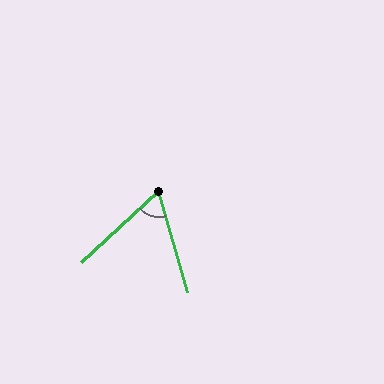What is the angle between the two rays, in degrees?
Approximately 63 degrees.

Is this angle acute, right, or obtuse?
It is acute.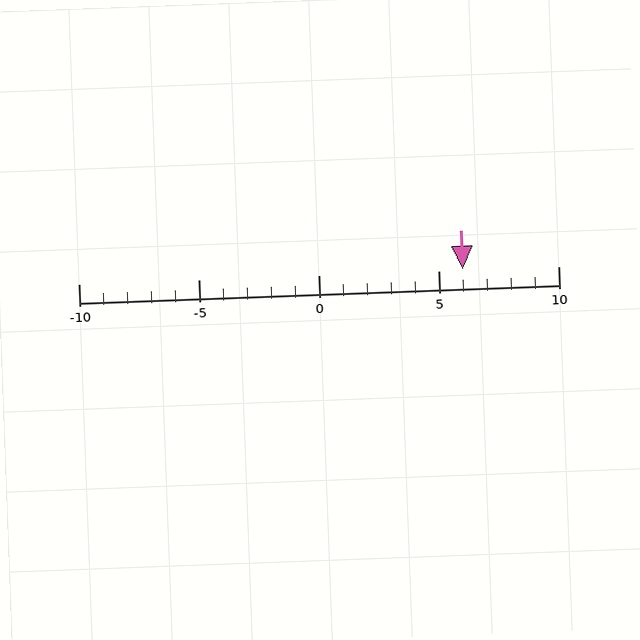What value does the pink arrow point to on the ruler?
The pink arrow points to approximately 6.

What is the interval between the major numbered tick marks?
The major tick marks are spaced 5 units apart.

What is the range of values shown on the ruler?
The ruler shows values from -10 to 10.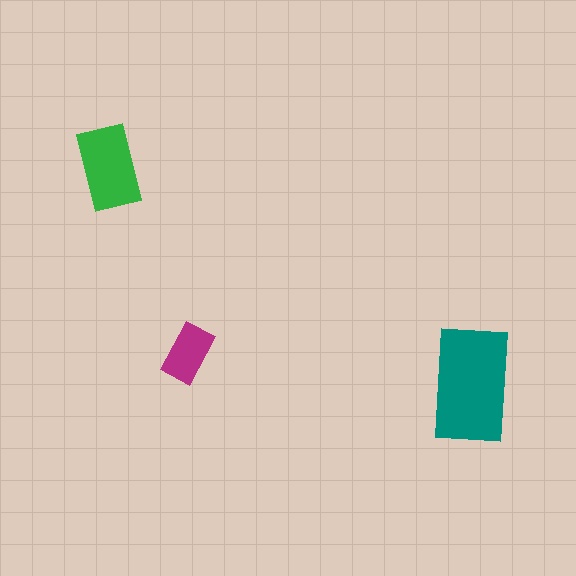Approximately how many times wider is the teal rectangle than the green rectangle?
About 1.5 times wider.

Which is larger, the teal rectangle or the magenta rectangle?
The teal one.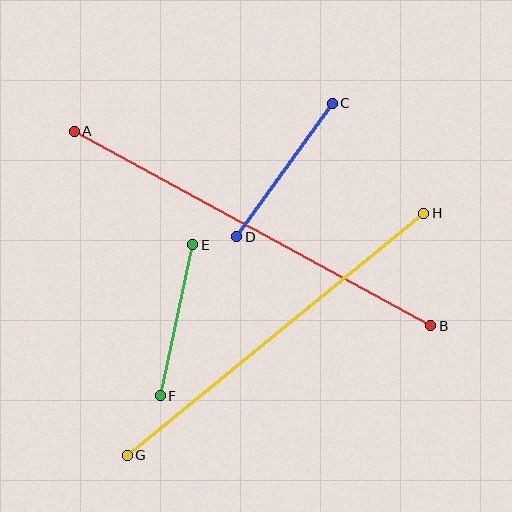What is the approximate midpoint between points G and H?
The midpoint is at approximately (275, 334) pixels.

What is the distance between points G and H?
The distance is approximately 383 pixels.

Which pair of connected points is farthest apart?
Points A and B are farthest apart.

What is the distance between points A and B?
The distance is approximately 406 pixels.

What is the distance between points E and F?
The distance is approximately 155 pixels.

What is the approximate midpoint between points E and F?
The midpoint is at approximately (176, 320) pixels.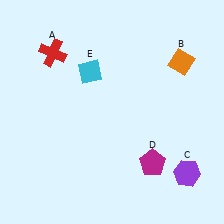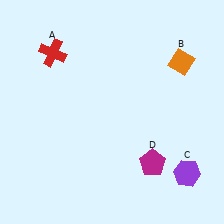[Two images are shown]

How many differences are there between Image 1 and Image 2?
There is 1 difference between the two images.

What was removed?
The cyan diamond (E) was removed in Image 2.